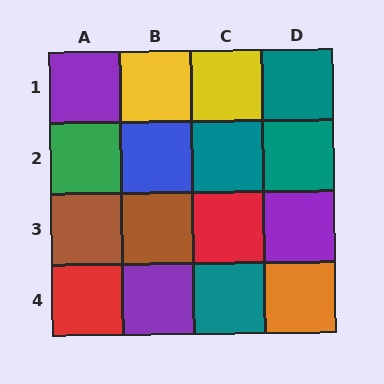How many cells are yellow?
2 cells are yellow.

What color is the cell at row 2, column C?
Teal.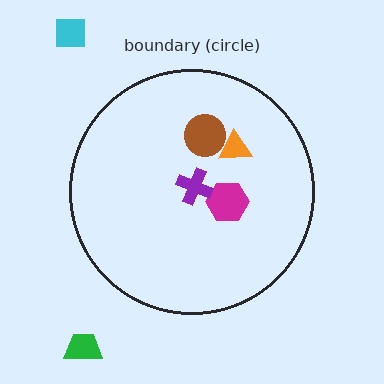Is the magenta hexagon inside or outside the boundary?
Inside.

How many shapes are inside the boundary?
4 inside, 2 outside.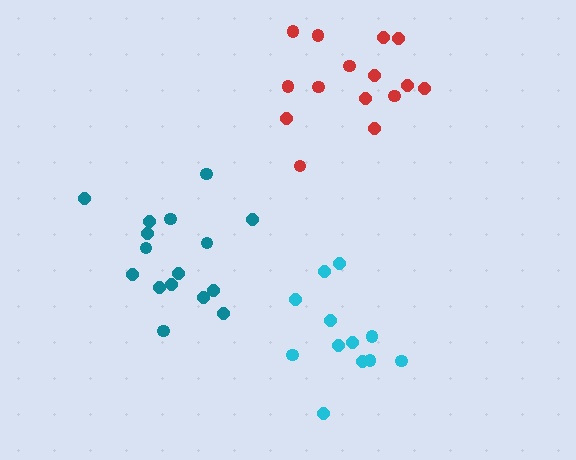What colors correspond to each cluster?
The clusters are colored: teal, red, cyan.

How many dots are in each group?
Group 1: 16 dots, Group 2: 15 dots, Group 3: 12 dots (43 total).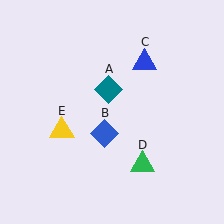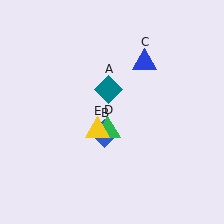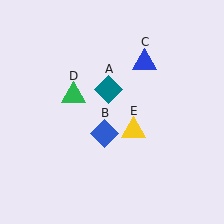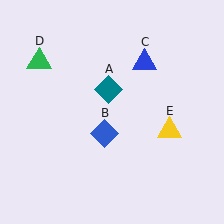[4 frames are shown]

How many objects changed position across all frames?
2 objects changed position: green triangle (object D), yellow triangle (object E).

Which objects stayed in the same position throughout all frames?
Teal diamond (object A) and blue diamond (object B) and blue triangle (object C) remained stationary.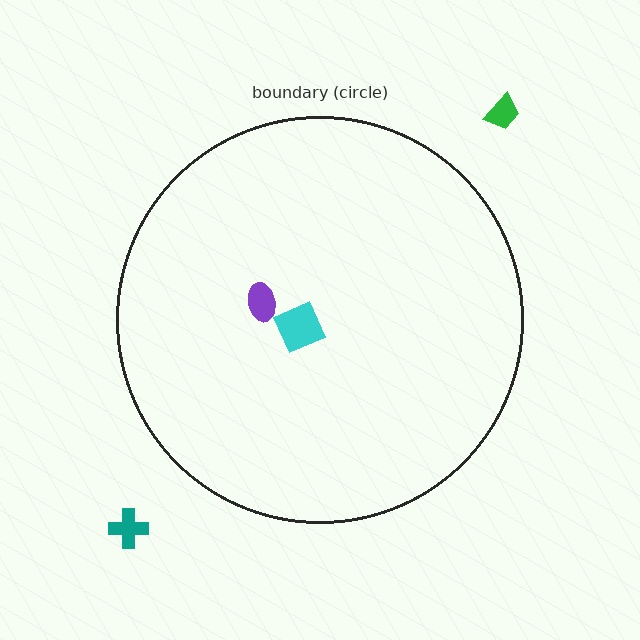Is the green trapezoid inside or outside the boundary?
Outside.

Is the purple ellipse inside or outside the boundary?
Inside.